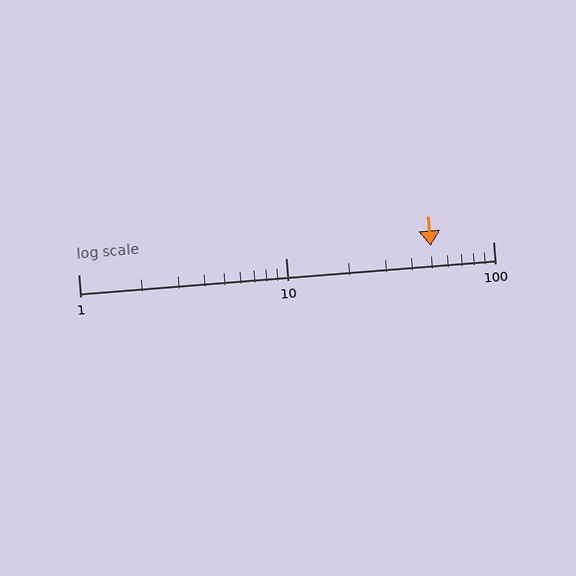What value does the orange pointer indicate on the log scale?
The pointer indicates approximately 50.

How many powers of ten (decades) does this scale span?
The scale spans 2 decades, from 1 to 100.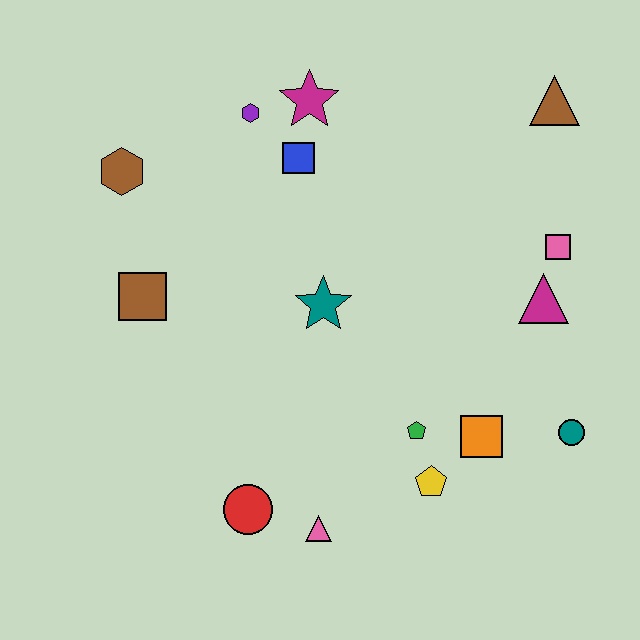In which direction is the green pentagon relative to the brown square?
The green pentagon is to the right of the brown square.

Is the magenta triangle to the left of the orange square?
No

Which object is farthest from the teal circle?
The brown hexagon is farthest from the teal circle.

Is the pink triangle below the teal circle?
Yes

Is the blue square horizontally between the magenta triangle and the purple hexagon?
Yes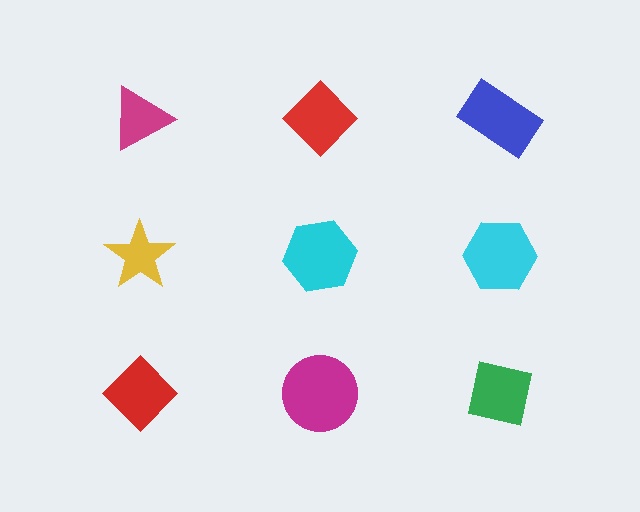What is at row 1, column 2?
A red diamond.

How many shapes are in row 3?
3 shapes.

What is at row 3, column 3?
A green square.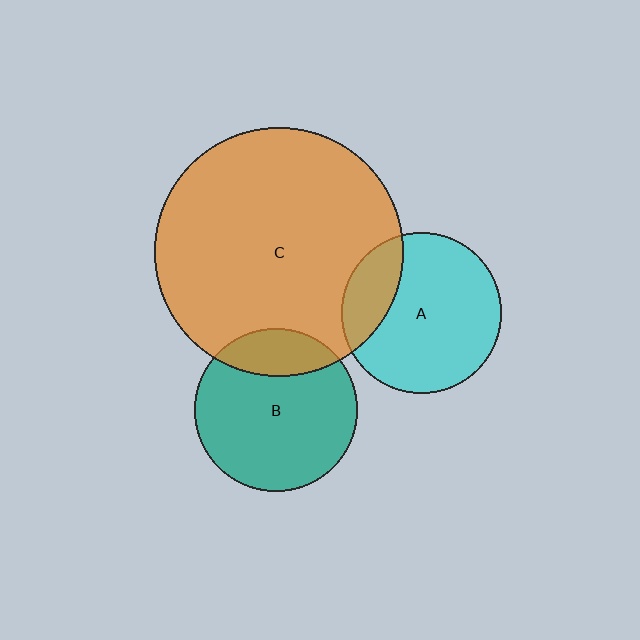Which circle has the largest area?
Circle C (orange).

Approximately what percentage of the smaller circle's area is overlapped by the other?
Approximately 20%.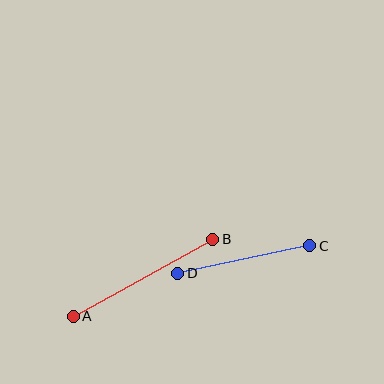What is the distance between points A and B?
The distance is approximately 159 pixels.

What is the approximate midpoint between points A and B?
The midpoint is at approximately (143, 278) pixels.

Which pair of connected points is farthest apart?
Points A and B are farthest apart.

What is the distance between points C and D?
The distance is approximately 135 pixels.